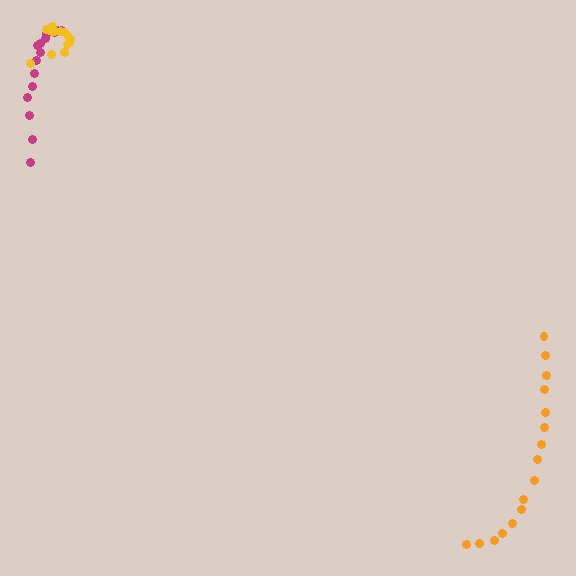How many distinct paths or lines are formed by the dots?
There are 3 distinct paths.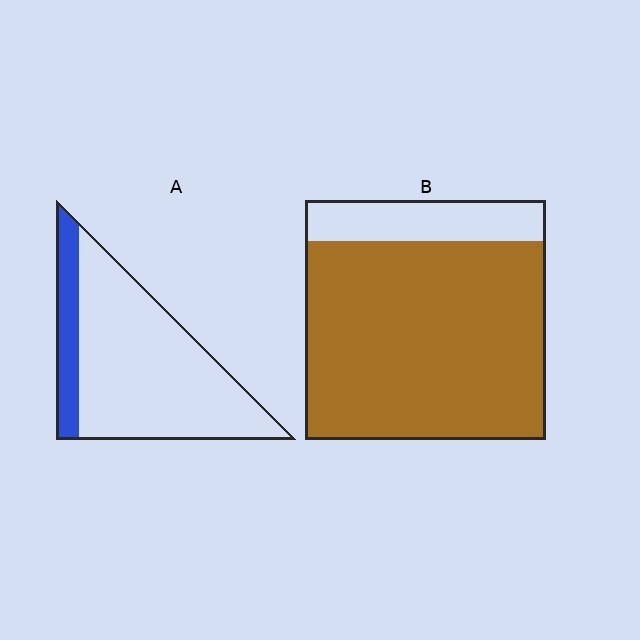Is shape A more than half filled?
No.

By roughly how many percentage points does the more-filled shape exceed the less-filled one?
By roughly 65 percentage points (B over A).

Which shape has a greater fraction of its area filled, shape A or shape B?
Shape B.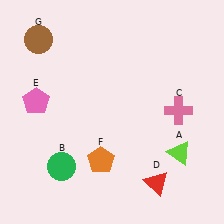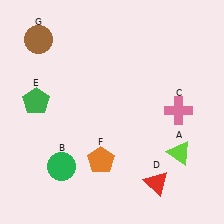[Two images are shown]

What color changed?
The pentagon (E) changed from pink in Image 1 to green in Image 2.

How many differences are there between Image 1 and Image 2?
There is 1 difference between the two images.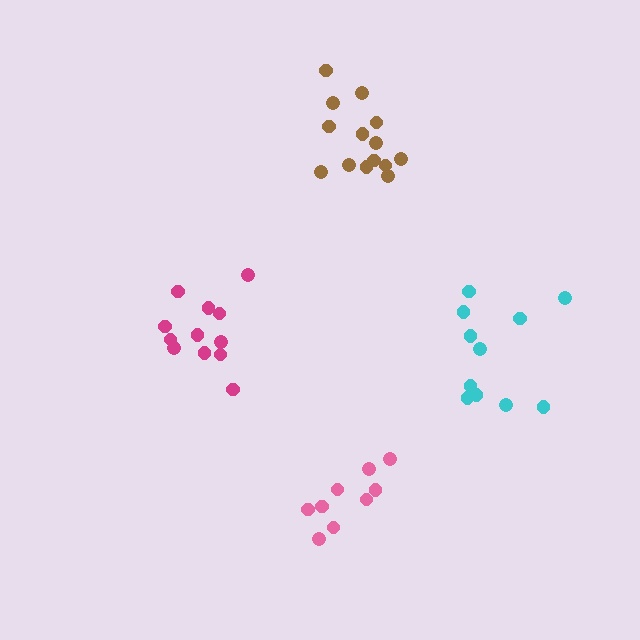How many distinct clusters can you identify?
There are 4 distinct clusters.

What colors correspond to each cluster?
The clusters are colored: magenta, pink, cyan, brown.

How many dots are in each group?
Group 1: 12 dots, Group 2: 9 dots, Group 3: 11 dots, Group 4: 14 dots (46 total).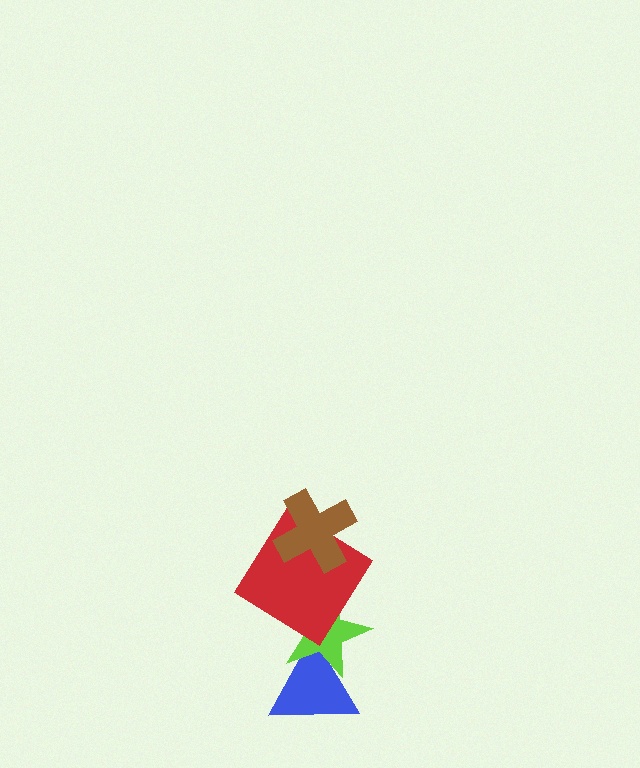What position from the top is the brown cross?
The brown cross is 1st from the top.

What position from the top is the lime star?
The lime star is 3rd from the top.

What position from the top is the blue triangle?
The blue triangle is 4th from the top.